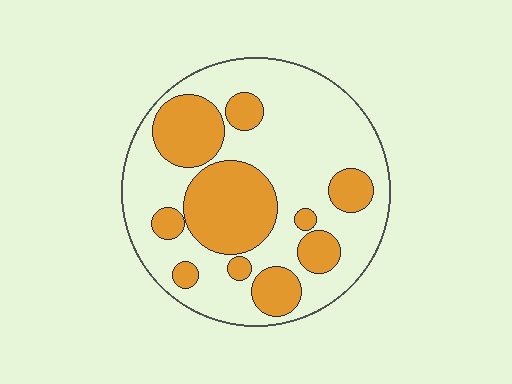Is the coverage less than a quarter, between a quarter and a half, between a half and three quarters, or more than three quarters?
Between a quarter and a half.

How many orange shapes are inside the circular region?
10.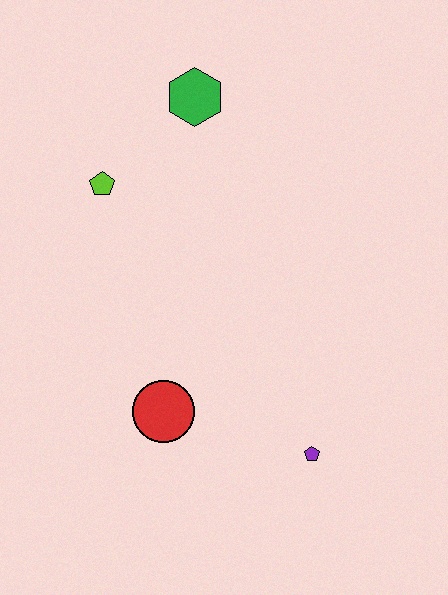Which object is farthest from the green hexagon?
The purple pentagon is farthest from the green hexagon.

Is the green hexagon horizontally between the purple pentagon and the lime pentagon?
Yes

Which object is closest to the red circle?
The purple pentagon is closest to the red circle.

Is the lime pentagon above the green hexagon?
No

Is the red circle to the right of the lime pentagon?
Yes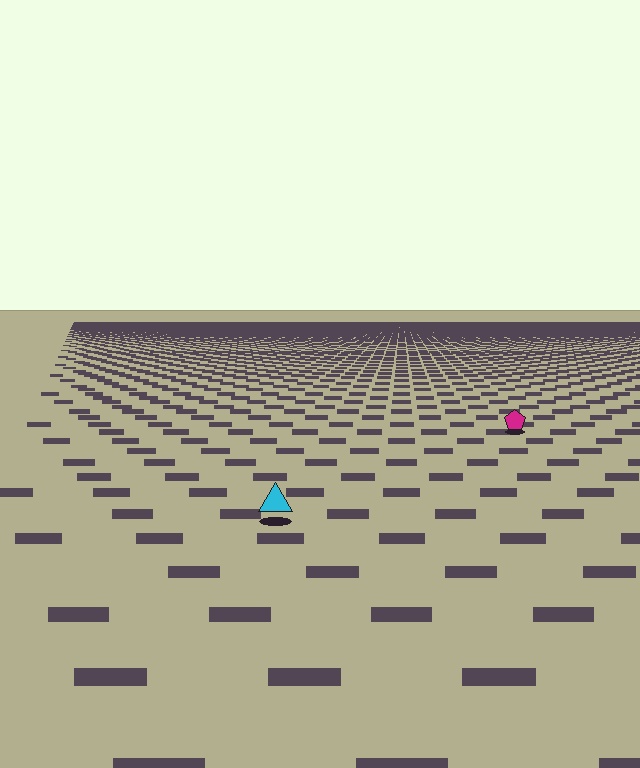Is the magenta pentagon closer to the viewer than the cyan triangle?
No. The cyan triangle is closer — you can tell from the texture gradient: the ground texture is coarser near it.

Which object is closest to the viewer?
The cyan triangle is closest. The texture marks near it are larger and more spread out.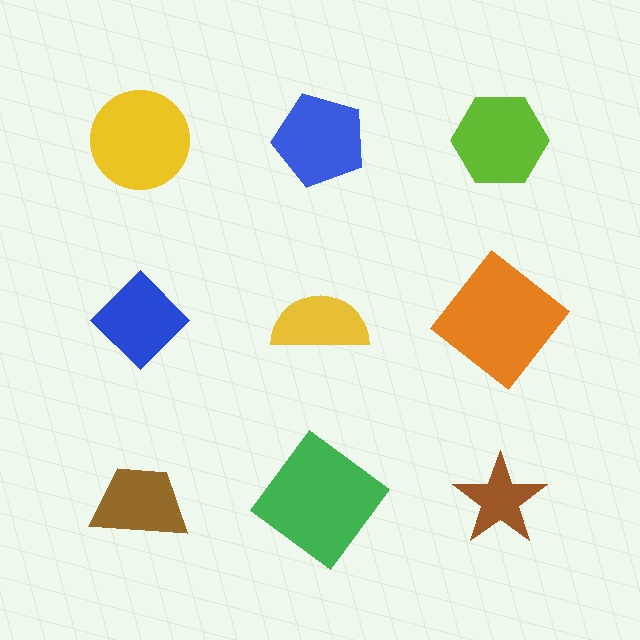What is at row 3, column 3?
A brown star.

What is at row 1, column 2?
A blue pentagon.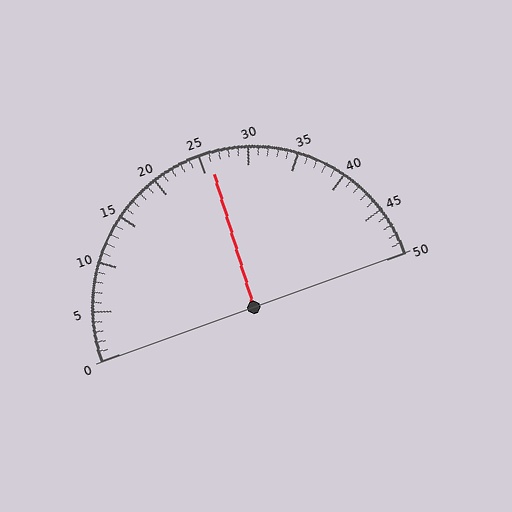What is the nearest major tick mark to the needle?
The nearest major tick mark is 25.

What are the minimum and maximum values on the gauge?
The gauge ranges from 0 to 50.